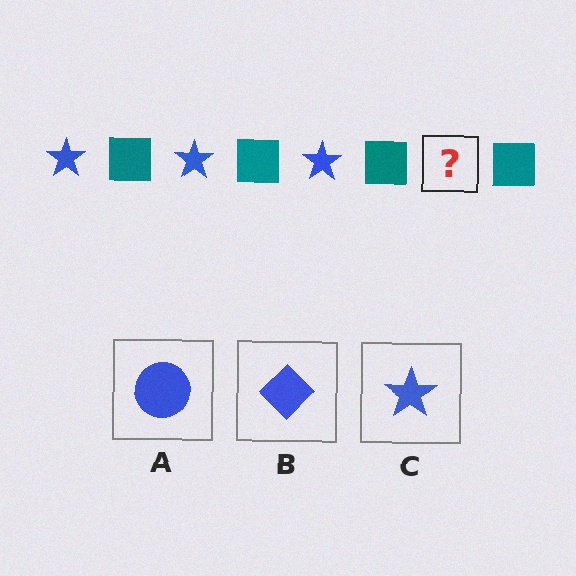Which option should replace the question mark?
Option C.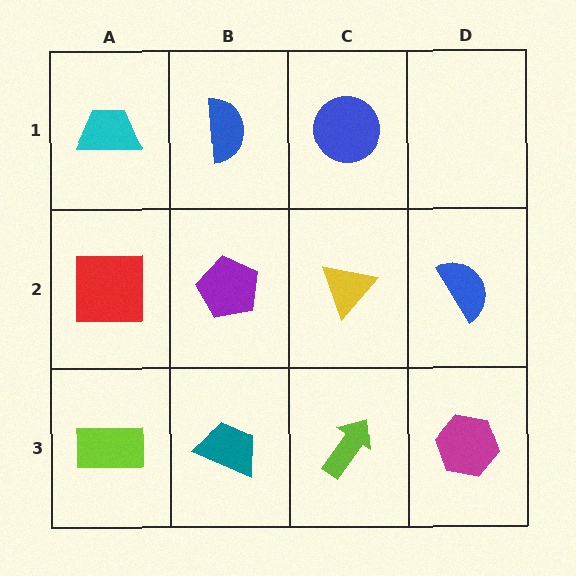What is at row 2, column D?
A blue semicircle.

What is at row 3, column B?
A teal trapezoid.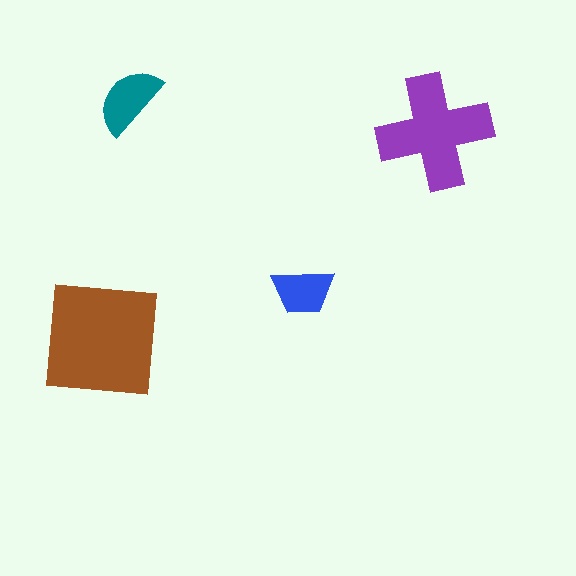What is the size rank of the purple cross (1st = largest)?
2nd.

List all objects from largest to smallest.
The brown square, the purple cross, the teal semicircle, the blue trapezoid.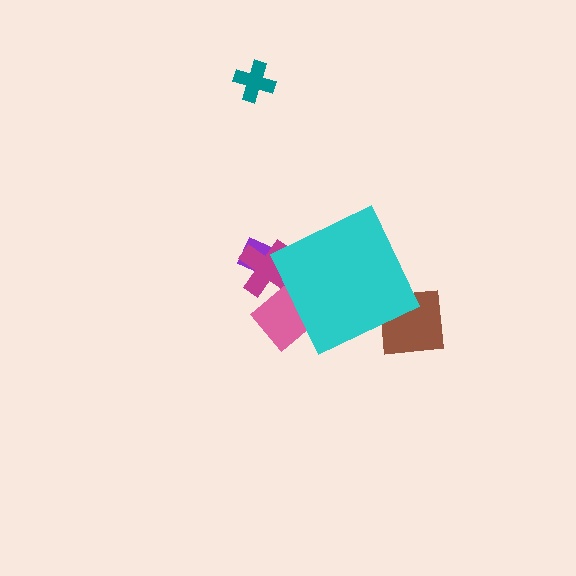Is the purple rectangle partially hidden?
Yes, the purple rectangle is partially hidden behind the cyan diamond.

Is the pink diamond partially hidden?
Yes, the pink diamond is partially hidden behind the cyan diamond.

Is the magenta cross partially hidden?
Yes, the magenta cross is partially hidden behind the cyan diamond.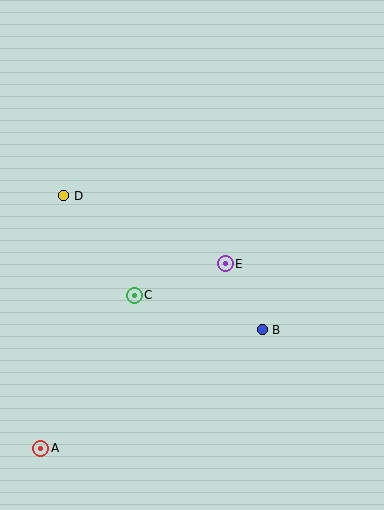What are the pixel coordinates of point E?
Point E is at (225, 264).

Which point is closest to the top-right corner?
Point E is closest to the top-right corner.